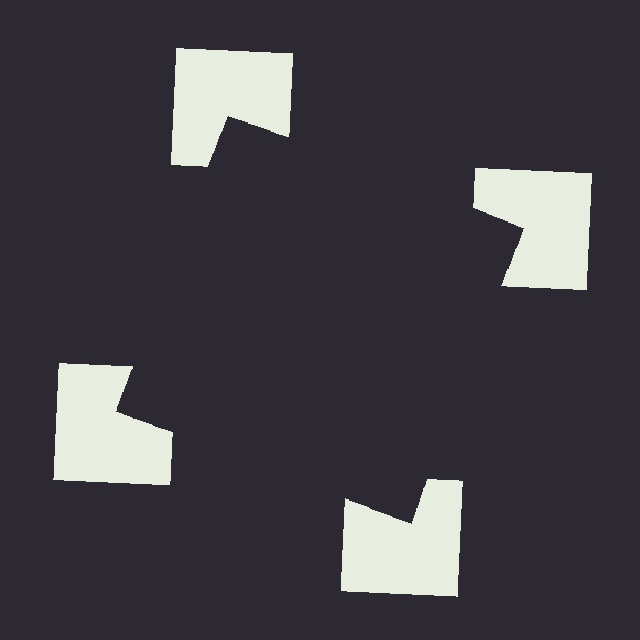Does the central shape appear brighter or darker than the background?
It typically appears slightly darker than the background, even though no actual brightness change is drawn.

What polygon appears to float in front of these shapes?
An illusory square — its edges are inferred from the aligned wedge cuts in the notched squares, not physically drawn.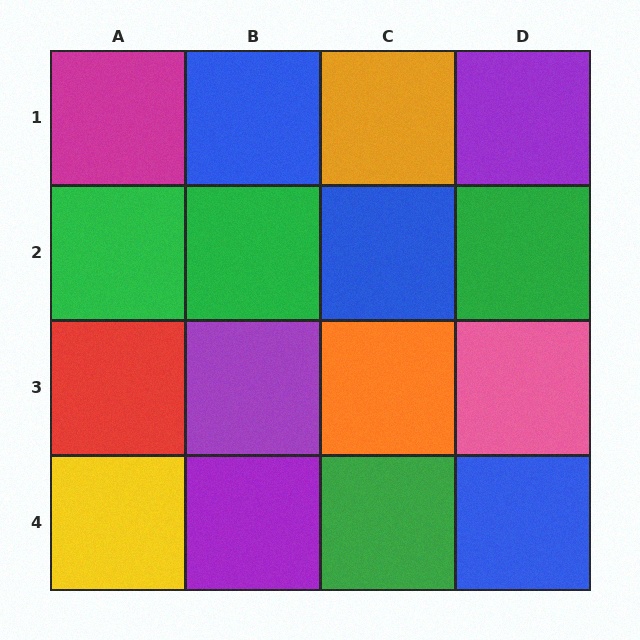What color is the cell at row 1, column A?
Magenta.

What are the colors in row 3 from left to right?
Red, purple, orange, pink.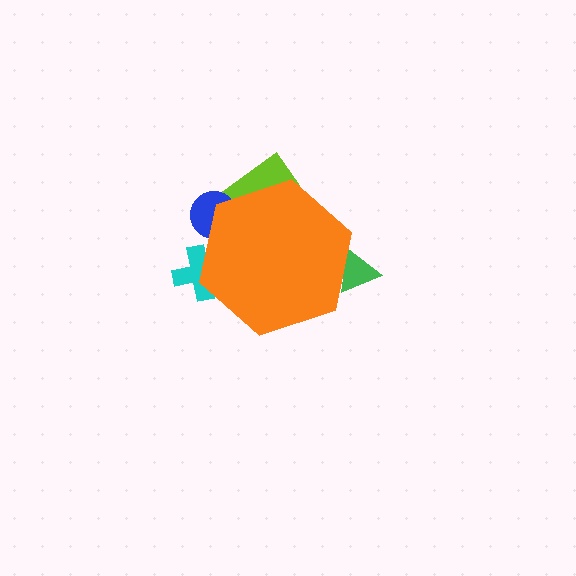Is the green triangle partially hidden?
Yes, the green triangle is partially hidden behind the orange hexagon.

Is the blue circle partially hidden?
Yes, the blue circle is partially hidden behind the orange hexagon.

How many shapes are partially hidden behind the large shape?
4 shapes are partially hidden.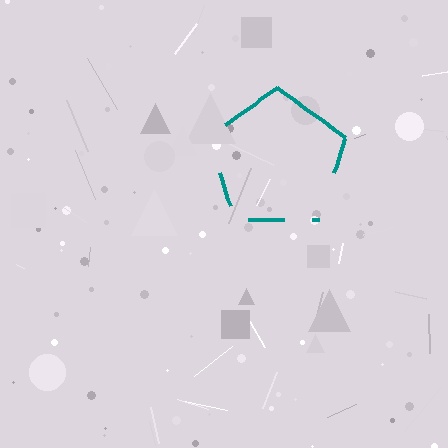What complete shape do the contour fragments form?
The contour fragments form a pentagon.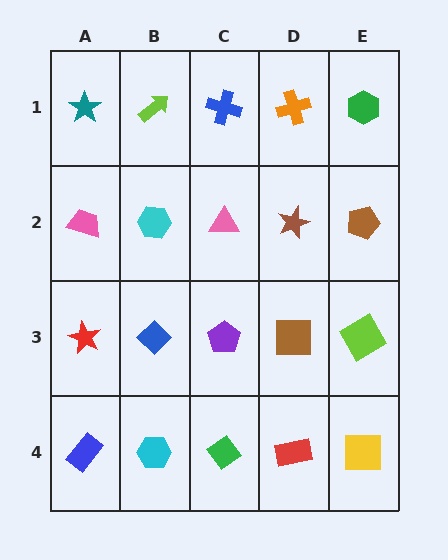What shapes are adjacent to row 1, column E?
A brown pentagon (row 2, column E), an orange cross (row 1, column D).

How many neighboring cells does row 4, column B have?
3.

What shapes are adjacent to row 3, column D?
A brown star (row 2, column D), a red rectangle (row 4, column D), a purple pentagon (row 3, column C), a lime square (row 3, column E).